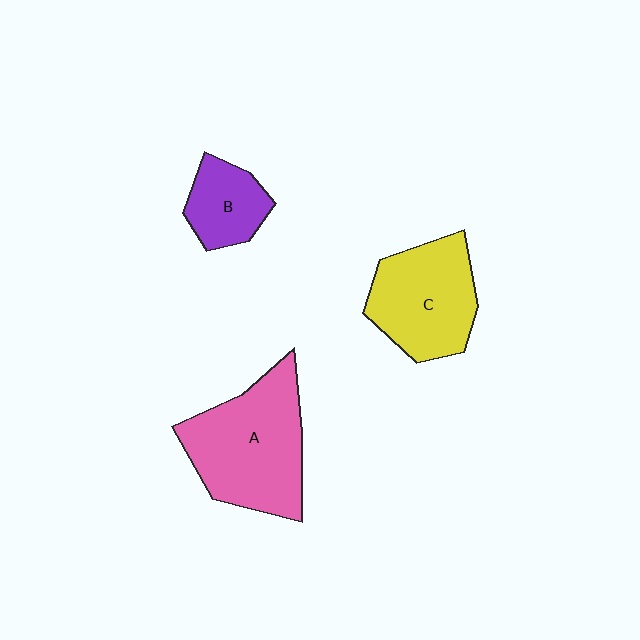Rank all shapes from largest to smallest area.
From largest to smallest: A (pink), C (yellow), B (purple).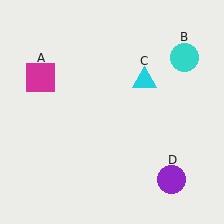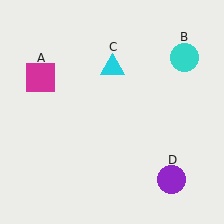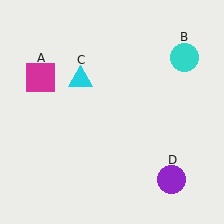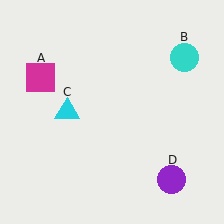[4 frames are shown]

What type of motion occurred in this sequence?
The cyan triangle (object C) rotated counterclockwise around the center of the scene.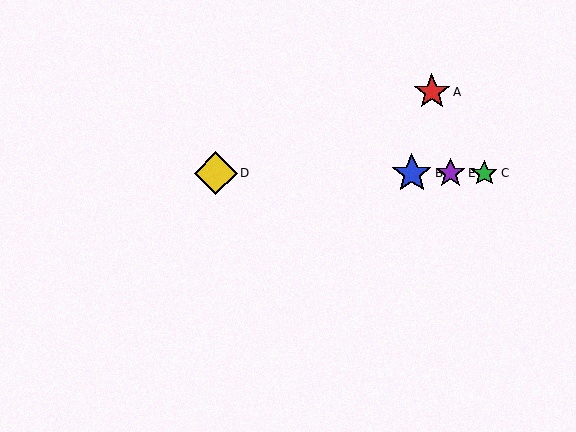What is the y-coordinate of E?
Object E is at y≈173.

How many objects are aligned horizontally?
4 objects (B, C, D, E) are aligned horizontally.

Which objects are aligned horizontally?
Objects B, C, D, E are aligned horizontally.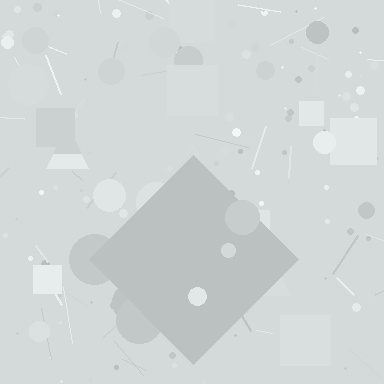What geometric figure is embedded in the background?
A diamond is embedded in the background.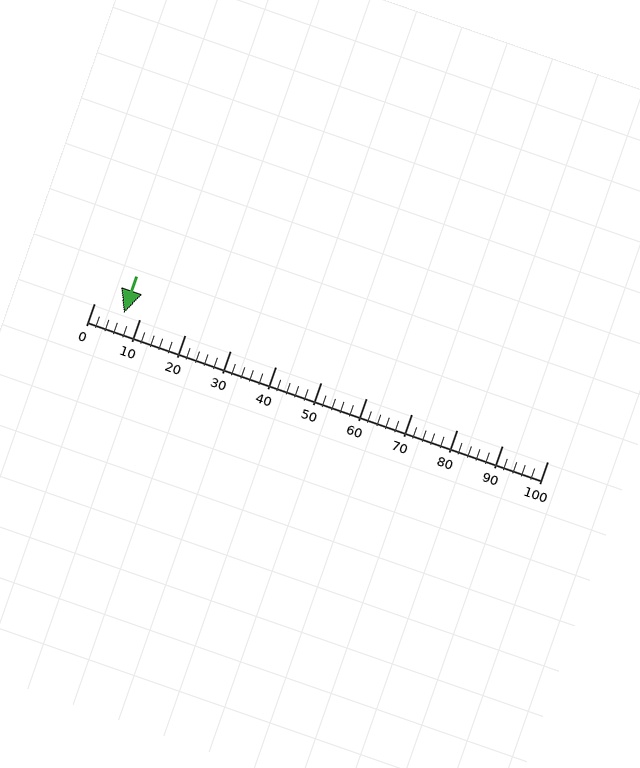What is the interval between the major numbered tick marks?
The major tick marks are spaced 10 units apart.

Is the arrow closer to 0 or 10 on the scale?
The arrow is closer to 10.